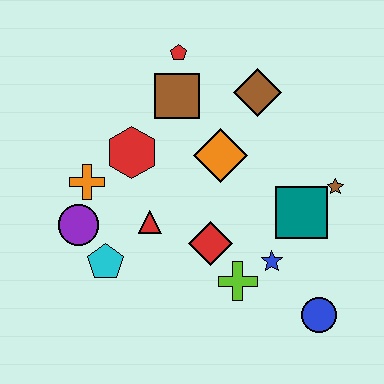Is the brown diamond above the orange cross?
Yes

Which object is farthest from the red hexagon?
The blue circle is farthest from the red hexagon.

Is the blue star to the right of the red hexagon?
Yes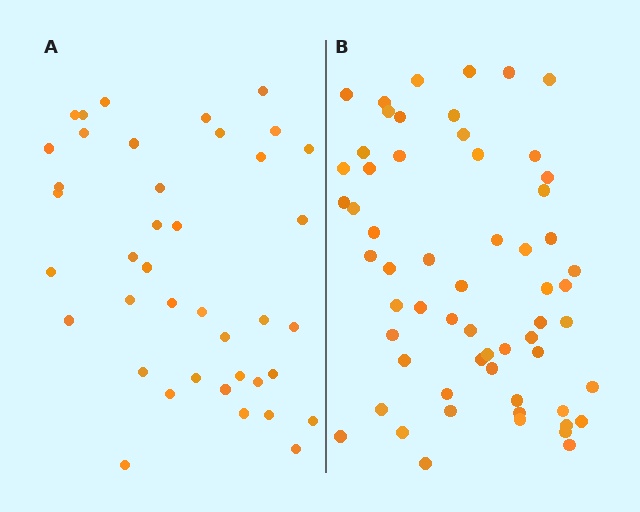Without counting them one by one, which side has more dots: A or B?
Region B (the right region) has more dots.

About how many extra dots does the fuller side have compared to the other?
Region B has approximately 20 more dots than region A.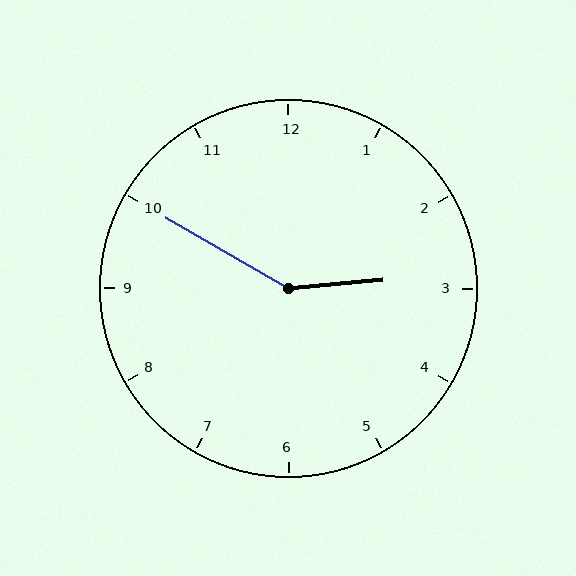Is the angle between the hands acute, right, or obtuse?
It is obtuse.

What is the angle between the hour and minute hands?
Approximately 145 degrees.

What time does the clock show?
2:50.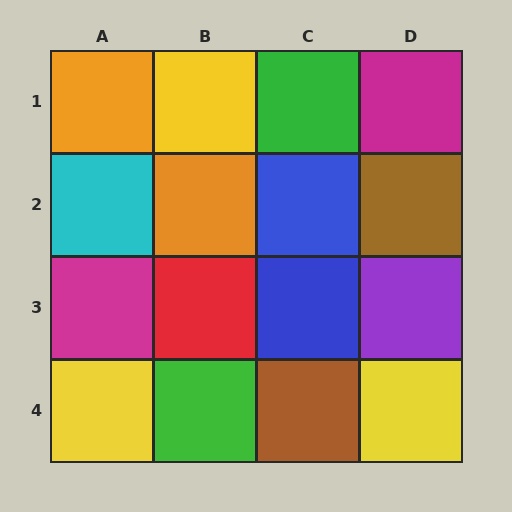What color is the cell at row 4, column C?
Brown.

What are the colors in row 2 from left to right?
Cyan, orange, blue, brown.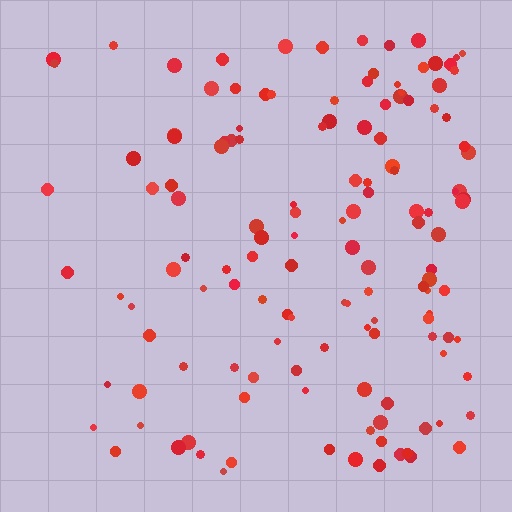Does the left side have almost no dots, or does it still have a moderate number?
Still a moderate number, just noticeably fewer than the right.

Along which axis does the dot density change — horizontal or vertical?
Horizontal.